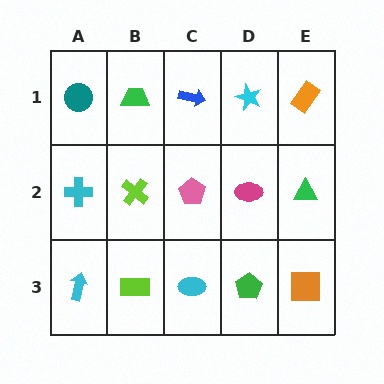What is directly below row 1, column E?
A green triangle.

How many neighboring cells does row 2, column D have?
4.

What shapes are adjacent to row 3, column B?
A lime cross (row 2, column B), a cyan arrow (row 3, column A), a cyan ellipse (row 3, column C).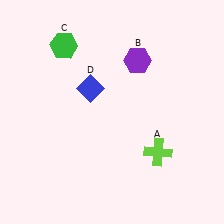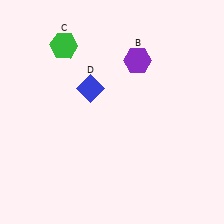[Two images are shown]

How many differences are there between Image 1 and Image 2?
There is 1 difference between the two images.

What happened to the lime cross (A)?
The lime cross (A) was removed in Image 2. It was in the bottom-right area of Image 1.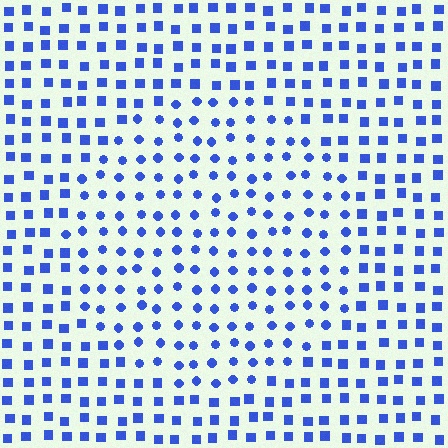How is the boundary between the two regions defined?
The boundary is defined by a change in element shape: circles inside vs. squares outside. All elements share the same color and spacing.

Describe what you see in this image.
The image is filled with small blue elements arranged in a uniform grid. A circle-shaped region contains circles, while the surrounding area contains squares. The boundary is defined purely by the change in element shape.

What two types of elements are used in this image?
The image uses circles inside the circle region and squares outside it.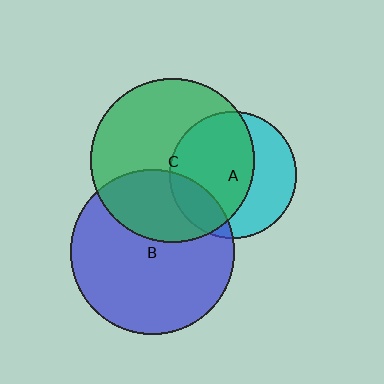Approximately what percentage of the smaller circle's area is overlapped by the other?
Approximately 15%.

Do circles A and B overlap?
Yes.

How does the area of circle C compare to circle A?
Approximately 1.7 times.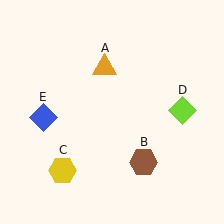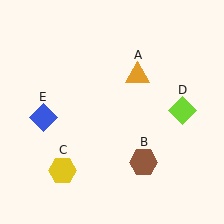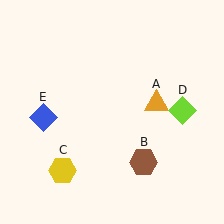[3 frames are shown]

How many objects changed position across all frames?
1 object changed position: orange triangle (object A).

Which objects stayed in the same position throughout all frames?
Brown hexagon (object B) and yellow hexagon (object C) and lime diamond (object D) and blue diamond (object E) remained stationary.